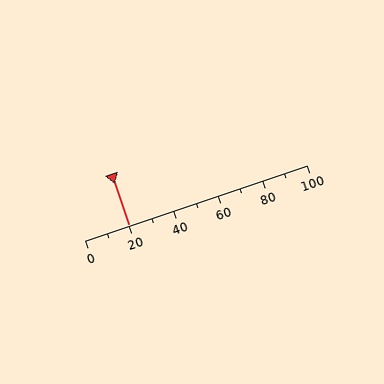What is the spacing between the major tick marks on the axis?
The major ticks are spaced 20 apart.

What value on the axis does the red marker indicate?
The marker indicates approximately 20.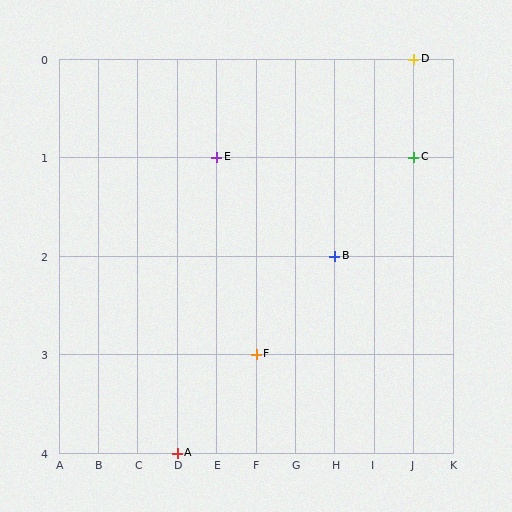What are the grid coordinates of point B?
Point B is at grid coordinates (H, 2).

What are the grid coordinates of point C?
Point C is at grid coordinates (J, 1).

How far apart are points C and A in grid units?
Points C and A are 6 columns and 3 rows apart (about 6.7 grid units diagonally).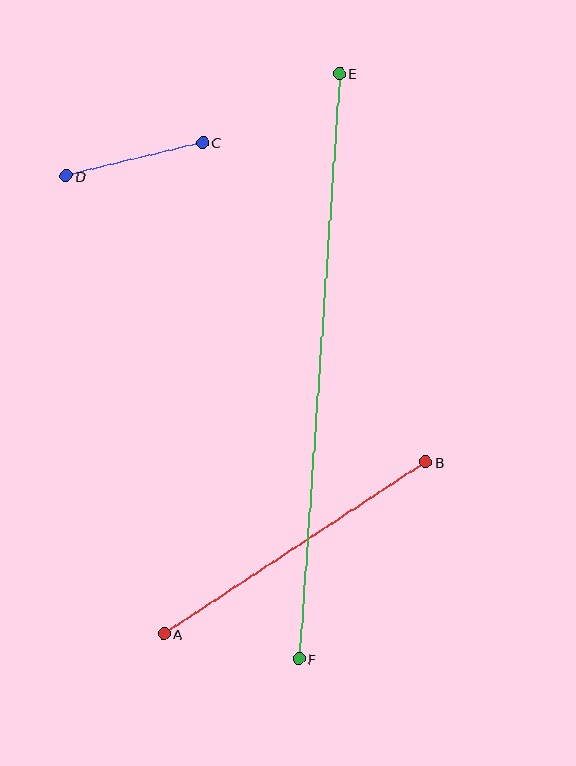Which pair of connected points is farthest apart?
Points E and F are farthest apart.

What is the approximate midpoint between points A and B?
The midpoint is at approximately (295, 548) pixels.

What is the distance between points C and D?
The distance is approximately 140 pixels.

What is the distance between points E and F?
The distance is approximately 586 pixels.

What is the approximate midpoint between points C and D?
The midpoint is at approximately (134, 159) pixels.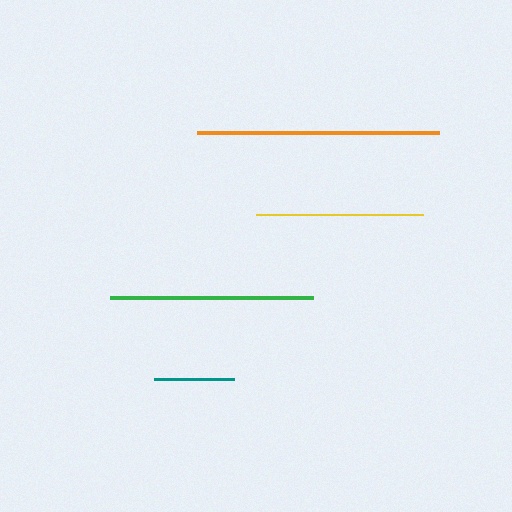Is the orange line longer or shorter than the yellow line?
The orange line is longer than the yellow line.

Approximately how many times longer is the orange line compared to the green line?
The orange line is approximately 1.2 times the length of the green line.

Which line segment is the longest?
The orange line is the longest at approximately 242 pixels.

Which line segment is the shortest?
The teal line is the shortest at approximately 80 pixels.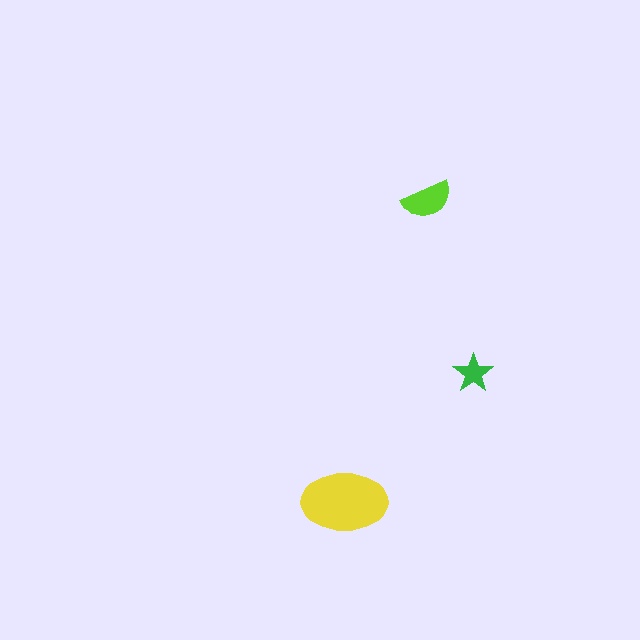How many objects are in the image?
There are 3 objects in the image.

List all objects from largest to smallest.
The yellow ellipse, the lime semicircle, the green star.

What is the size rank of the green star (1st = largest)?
3rd.